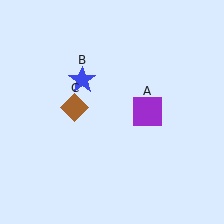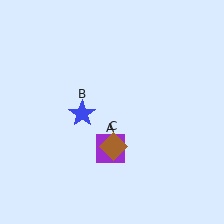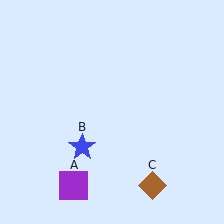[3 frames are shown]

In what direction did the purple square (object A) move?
The purple square (object A) moved down and to the left.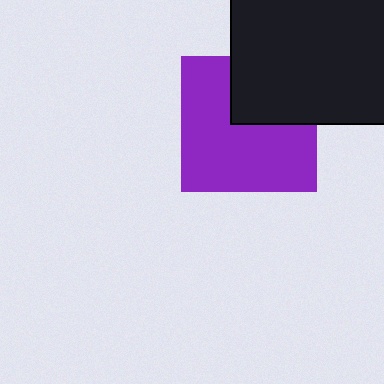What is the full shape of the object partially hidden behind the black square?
The partially hidden object is a purple square.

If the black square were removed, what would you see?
You would see the complete purple square.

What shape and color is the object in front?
The object in front is a black square.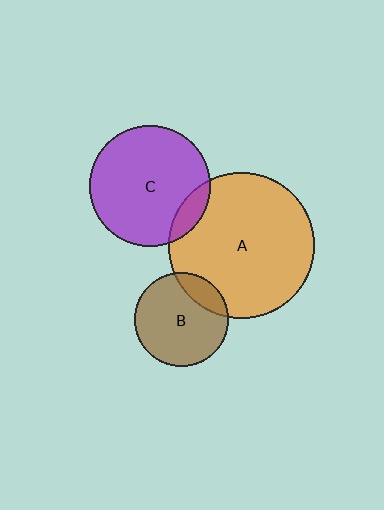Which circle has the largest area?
Circle A (orange).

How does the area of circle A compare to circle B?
Approximately 2.4 times.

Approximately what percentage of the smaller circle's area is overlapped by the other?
Approximately 15%.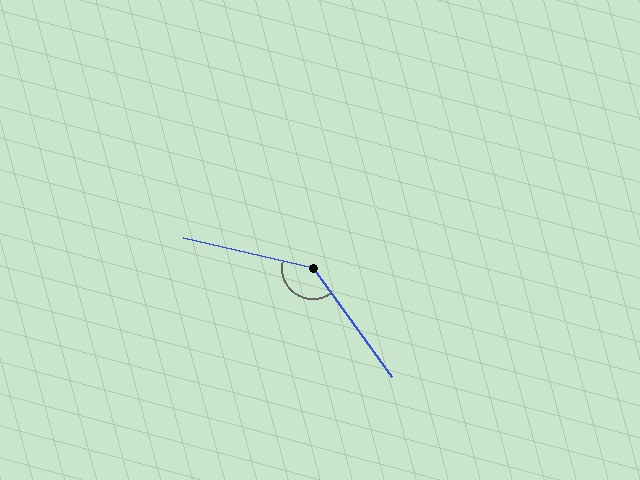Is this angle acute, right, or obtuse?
It is obtuse.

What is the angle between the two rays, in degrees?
Approximately 139 degrees.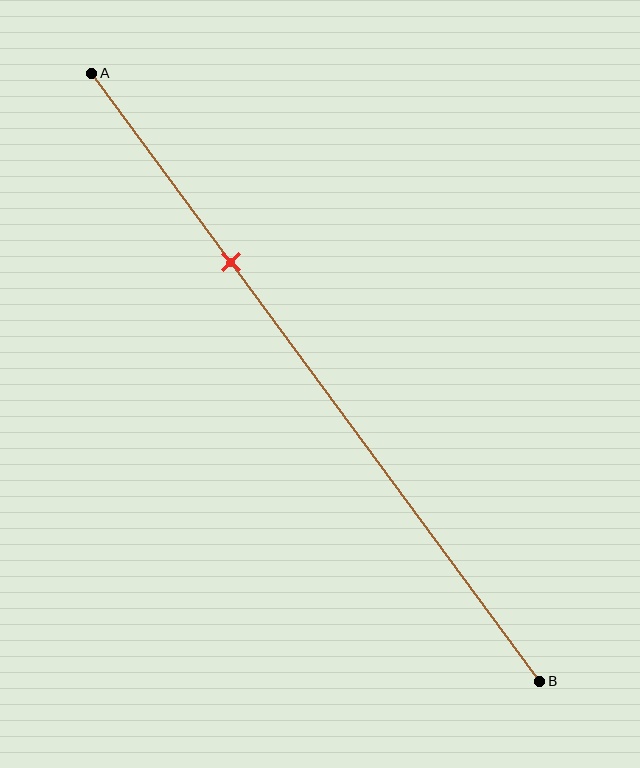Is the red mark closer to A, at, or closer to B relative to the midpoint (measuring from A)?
The red mark is closer to point A than the midpoint of segment AB.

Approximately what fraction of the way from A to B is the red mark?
The red mark is approximately 30% of the way from A to B.